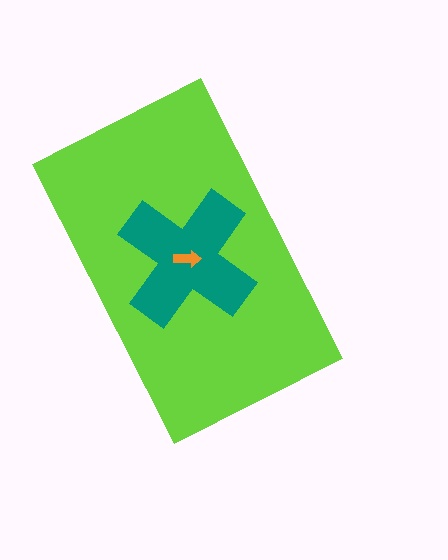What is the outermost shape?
The lime rectangle.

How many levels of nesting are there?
3.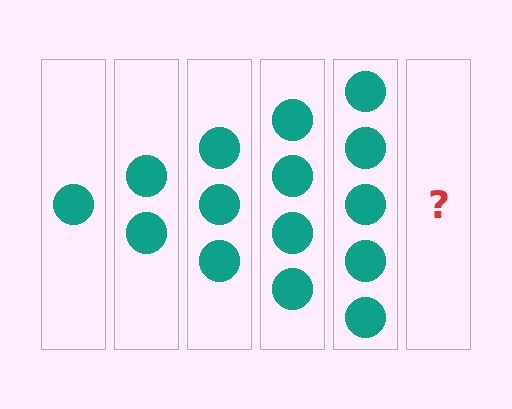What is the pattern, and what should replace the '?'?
The pattern is that each step adds one more circle. The '?' should be 6 circles.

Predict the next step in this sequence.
The next step is 6 circles.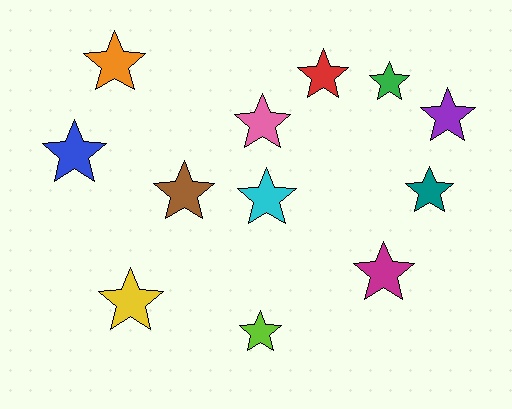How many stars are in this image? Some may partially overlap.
There are 12 stars.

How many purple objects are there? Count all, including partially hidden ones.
There is 1 purple object.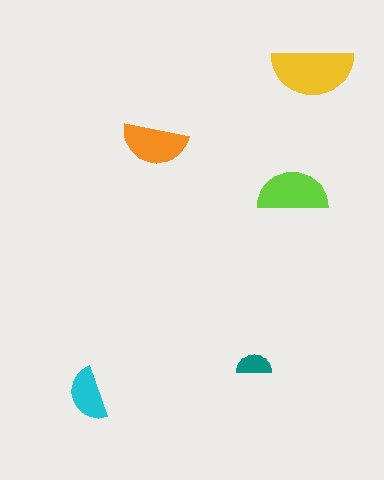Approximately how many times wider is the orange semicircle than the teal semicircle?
About 2 times wider.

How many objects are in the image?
There are 5 objects in the image.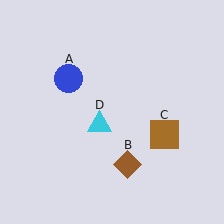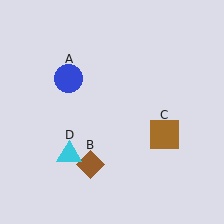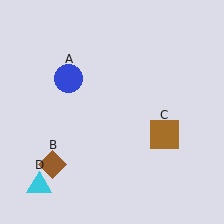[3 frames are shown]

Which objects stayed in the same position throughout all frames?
Blue circle (object A) and brown square (object C) remained stationary.